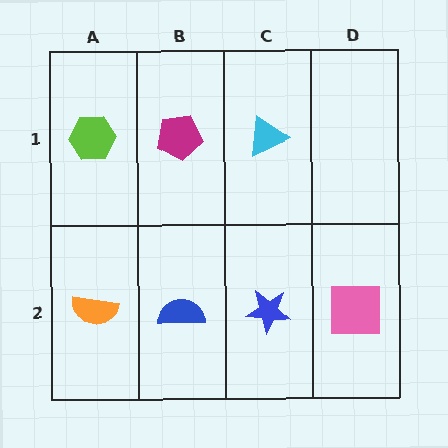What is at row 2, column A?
An orange semicircle.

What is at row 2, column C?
A blue star.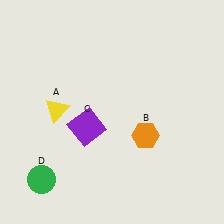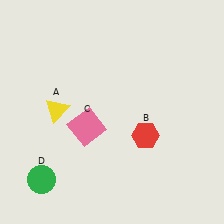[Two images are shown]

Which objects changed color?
B changed from orange to red. C changed from purple to pink.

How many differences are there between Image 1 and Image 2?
There are 2 differences between the two images.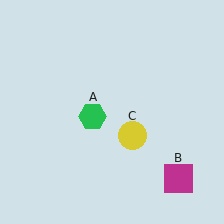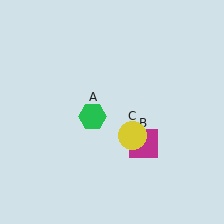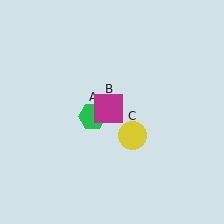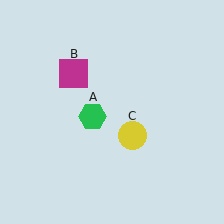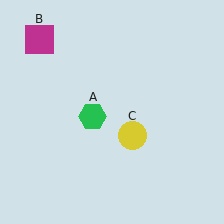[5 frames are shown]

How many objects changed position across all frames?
1 object changed position: magenta square (object B).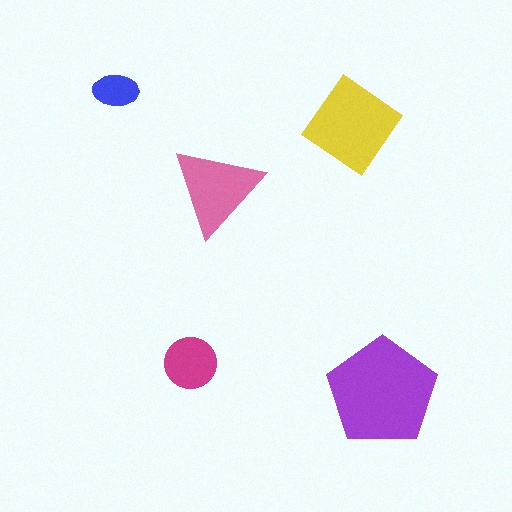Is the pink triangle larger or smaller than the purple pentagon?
Smaller.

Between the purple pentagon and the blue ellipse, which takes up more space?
The purple pentagon.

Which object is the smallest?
The blue ellipse.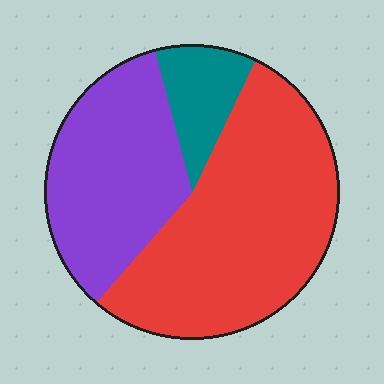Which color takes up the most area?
Red, at roughly 55%.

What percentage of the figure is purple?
Purple covers 35% of the figure.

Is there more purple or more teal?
Purple.